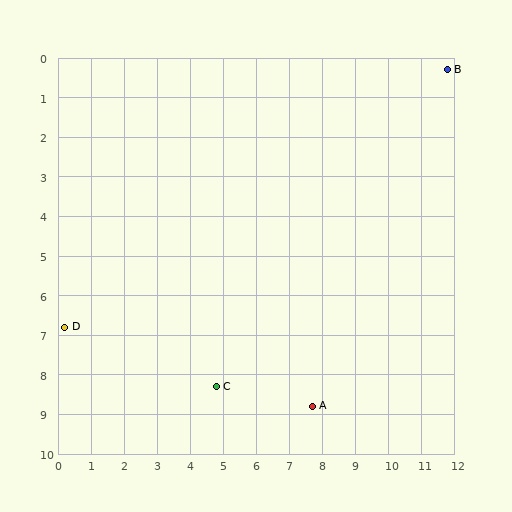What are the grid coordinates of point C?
Point C is at approximately (4.8, 8.3).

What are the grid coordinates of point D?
Point D is at approximately (0.2, 6.8).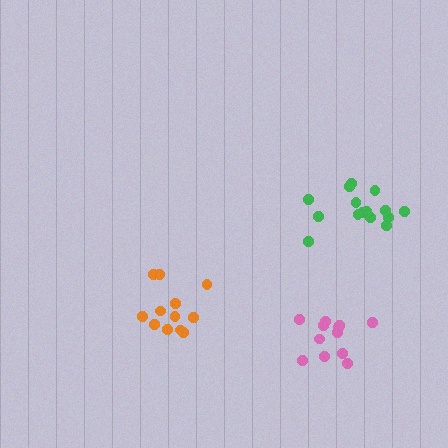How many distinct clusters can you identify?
There are 3 distinct clusters.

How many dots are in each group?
Group 1: 12 dots, Group 2: 15 dots, Group 3: 12 dots (39 total).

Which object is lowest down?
The pink cluster is bottommost.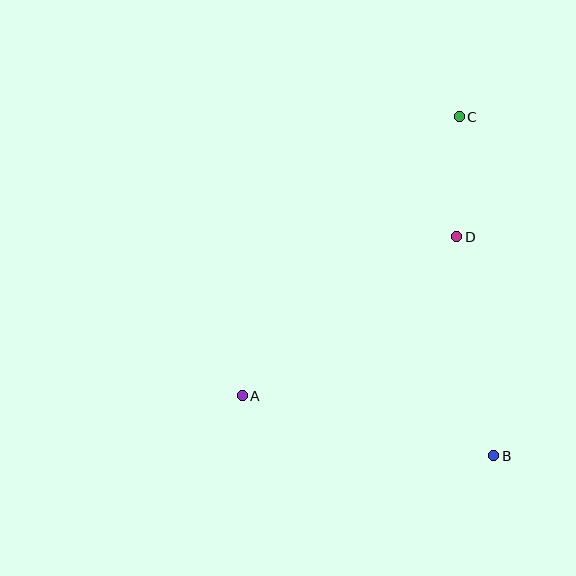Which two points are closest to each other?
Points C and D are closest to each other.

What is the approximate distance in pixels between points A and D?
The distance between A and D is approximately 267 pixels.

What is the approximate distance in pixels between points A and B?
The distance between A and B is approximately 258 pixels.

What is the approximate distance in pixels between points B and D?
The distance between B and D is approximately 222 pixels.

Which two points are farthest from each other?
Points A and C are farthest from each other.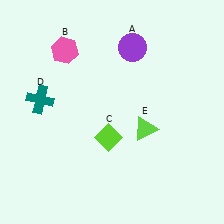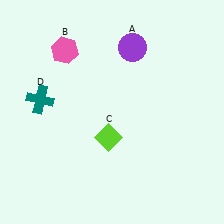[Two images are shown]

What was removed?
The lime triangle (E) was removed in Image 2.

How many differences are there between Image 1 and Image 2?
There is 1 difference between the two images.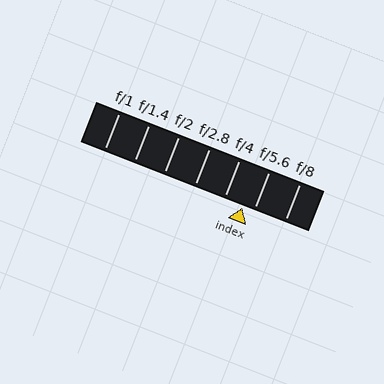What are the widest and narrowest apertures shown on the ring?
The widest aperture shown is f/1 and the narrowest is f/8.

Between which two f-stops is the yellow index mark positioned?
The index mark is between f/4 and f/5.6.